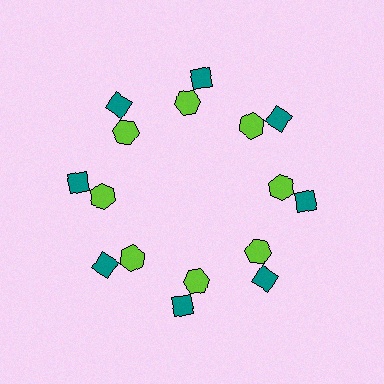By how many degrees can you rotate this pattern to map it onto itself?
The pattern maps onto itself every 45 degrees of rotation.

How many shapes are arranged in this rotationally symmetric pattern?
There are 16 shapes, arranged in 8 groups of 2.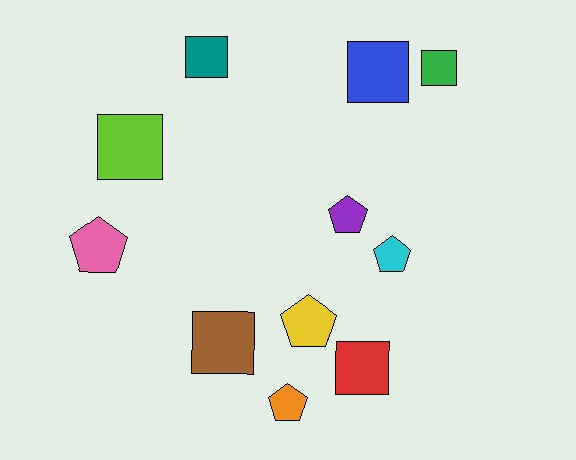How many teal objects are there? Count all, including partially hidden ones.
There is 1 teal object.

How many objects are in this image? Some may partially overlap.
There are 11 objects.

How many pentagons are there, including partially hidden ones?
There are 5 pentagons.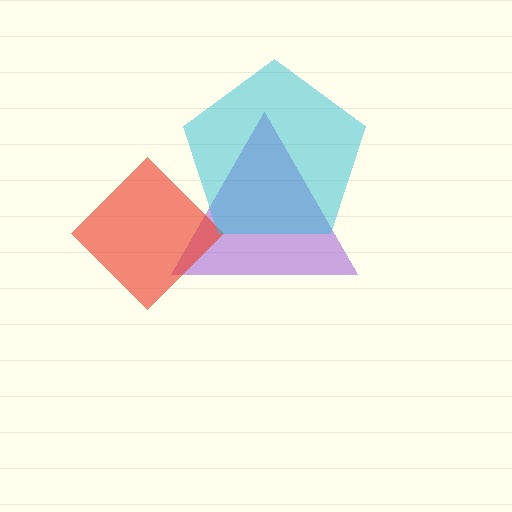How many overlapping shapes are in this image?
There are 3 overlapping shapes in the image.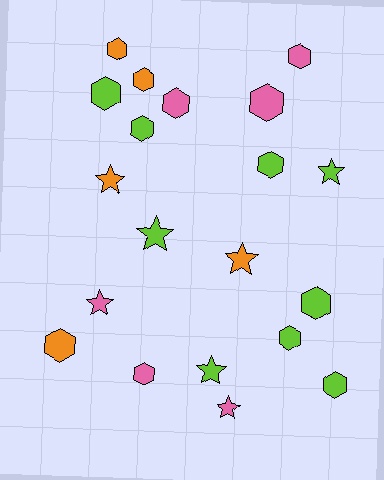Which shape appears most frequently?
Hexagon, with 13 objects.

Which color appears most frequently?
Lime, with 9 objects.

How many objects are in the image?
There are 20 objects.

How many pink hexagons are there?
There are 4 pink hexagons.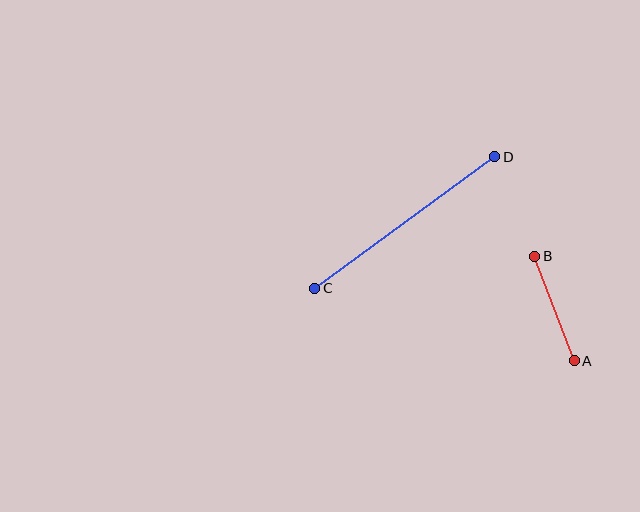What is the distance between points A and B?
The distance is approximately 112 pixels.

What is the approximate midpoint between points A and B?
The midpoint is at approximately (555, 309) pixels.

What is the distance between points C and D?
The distance is approximately 223 pixels.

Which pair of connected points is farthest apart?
Points C and D are farthest apart.